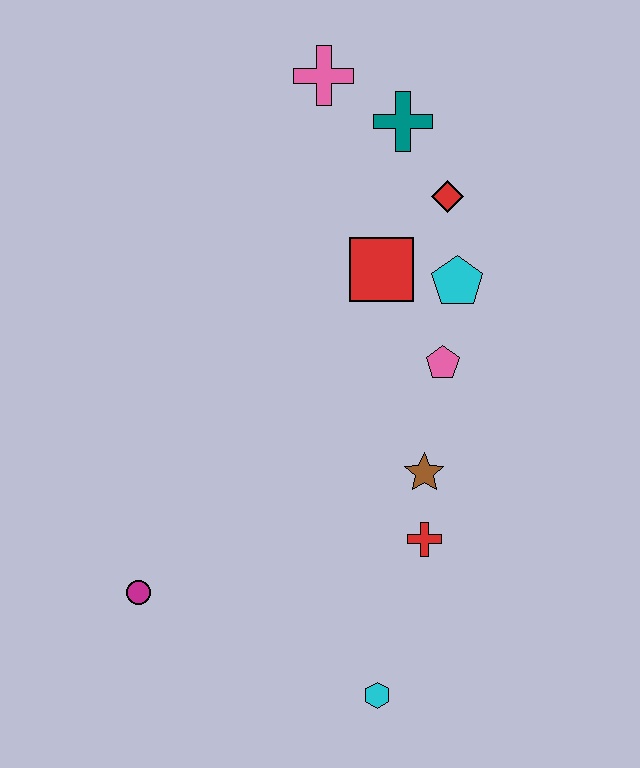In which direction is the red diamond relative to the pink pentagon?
The red diamond is above the pink pentagon.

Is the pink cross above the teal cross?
Yes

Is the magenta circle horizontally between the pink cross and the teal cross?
No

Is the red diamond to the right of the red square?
Yes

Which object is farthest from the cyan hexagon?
The pink cross is farthest from the cyan hexagon.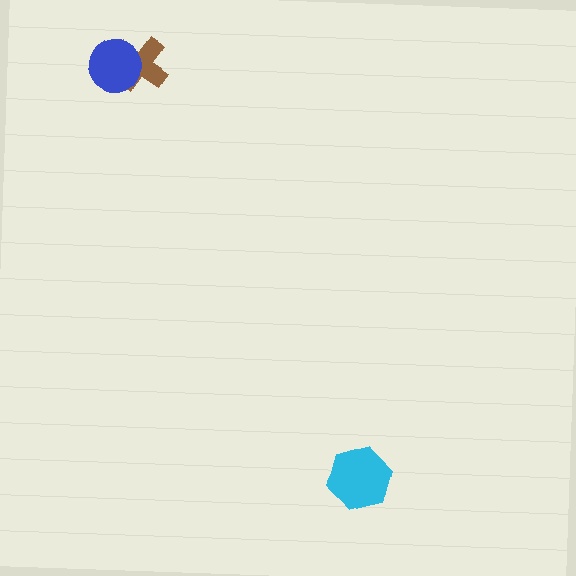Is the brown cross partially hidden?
Yes, it is partially covered by another shape.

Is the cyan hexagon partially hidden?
No, no other shape covers it.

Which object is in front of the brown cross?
The blue circle is in front of the brown cross.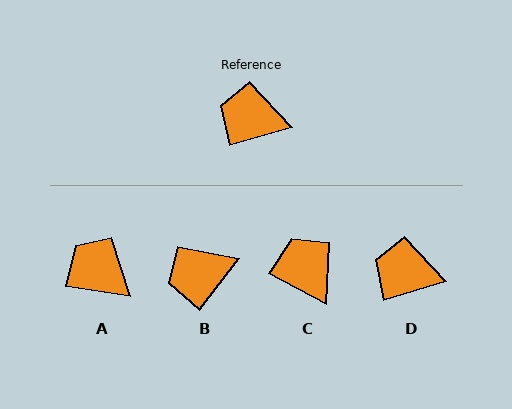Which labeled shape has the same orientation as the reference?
D.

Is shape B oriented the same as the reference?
No, it is off by about 37 degrees.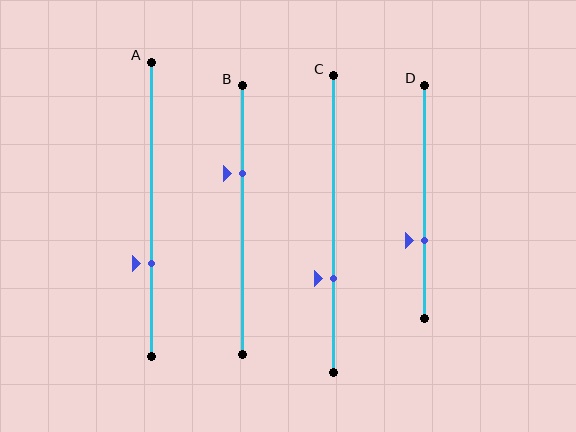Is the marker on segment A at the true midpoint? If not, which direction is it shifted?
No, the marker on segment A is shifted downward by about 18% of the segment length.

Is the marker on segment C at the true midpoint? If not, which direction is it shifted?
No, the marker on segment C is shifted downward by about 19% of the segment length.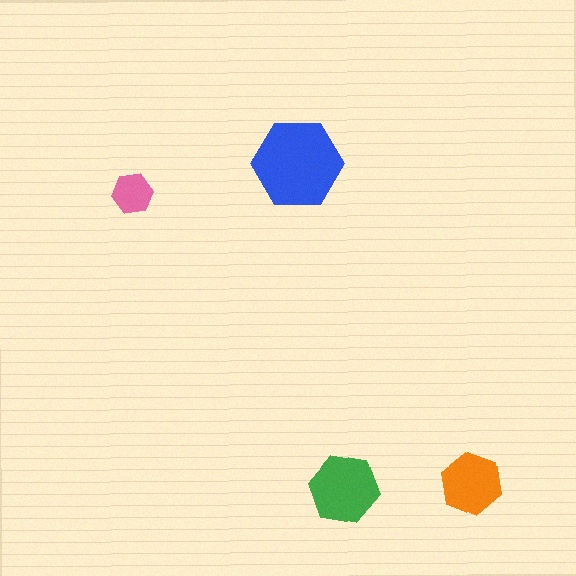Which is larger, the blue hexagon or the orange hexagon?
The blue one.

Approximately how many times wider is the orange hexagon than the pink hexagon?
About 1.5 times wider.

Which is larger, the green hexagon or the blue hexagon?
The blue one.